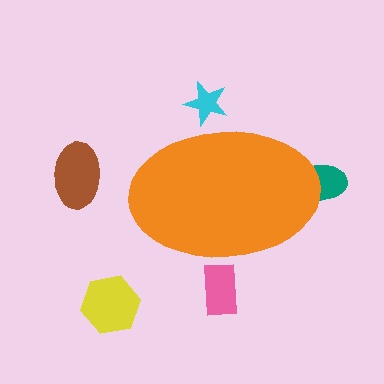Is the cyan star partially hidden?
Yes, the cyan star is partially hidden behind the orange ellipse.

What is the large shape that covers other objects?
An orange ellipse.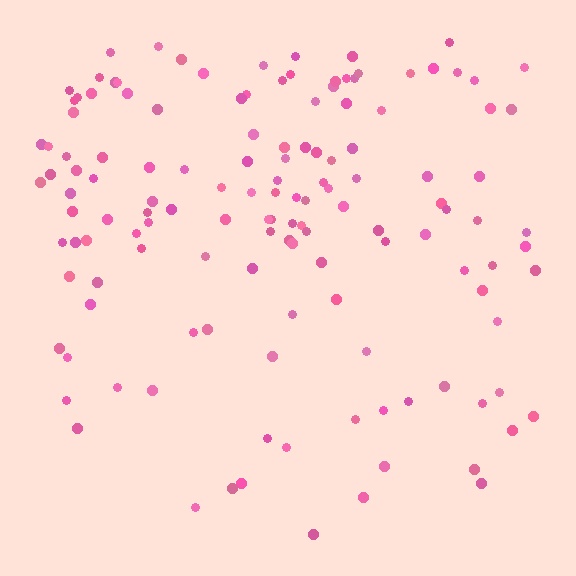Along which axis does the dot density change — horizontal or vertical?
Vertical.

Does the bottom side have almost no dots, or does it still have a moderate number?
Still a moderate number, just noticeably fewer than the top.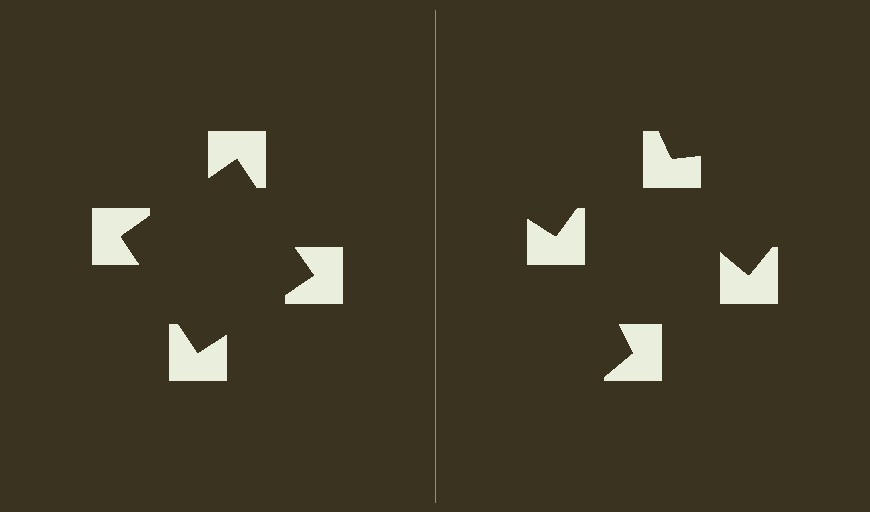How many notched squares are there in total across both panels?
8 — 4 on each side.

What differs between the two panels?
The notched squares are positioned identically on both sides; only the wedge orientations differ. On the left they align to a square; on the right they are misaligned.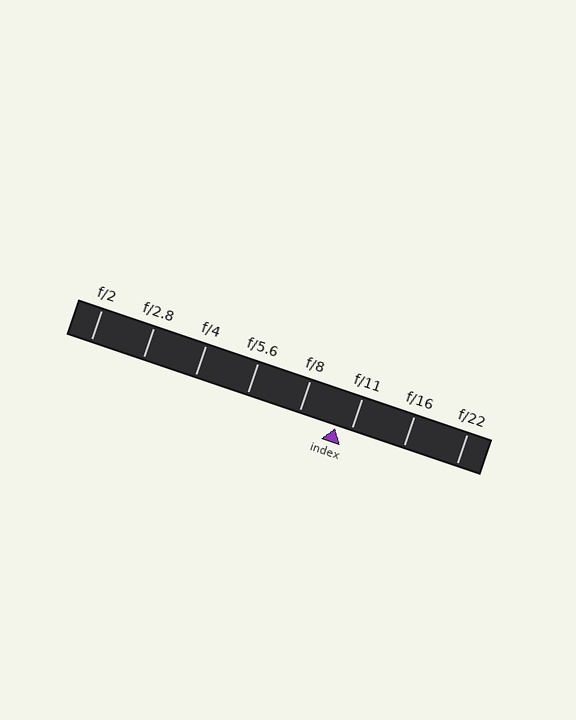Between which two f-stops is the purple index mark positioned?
The index mark is between f/8 and f/11.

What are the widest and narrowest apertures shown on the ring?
The widest aperture shown is f/2 and the narrowest is f/22.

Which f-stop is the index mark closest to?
The index mark is closest to f/11.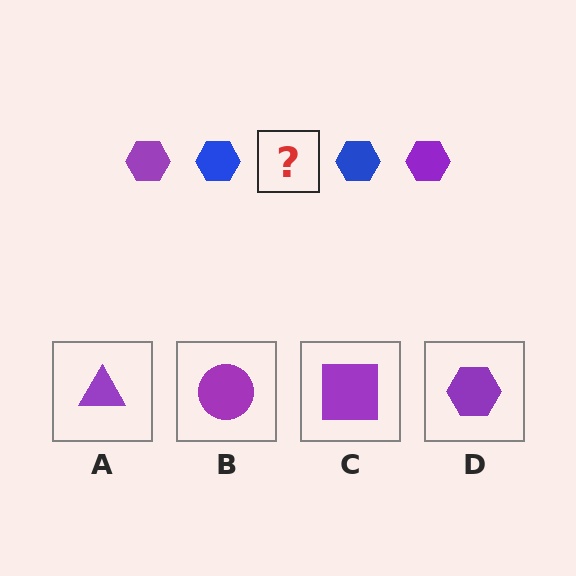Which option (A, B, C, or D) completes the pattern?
D.